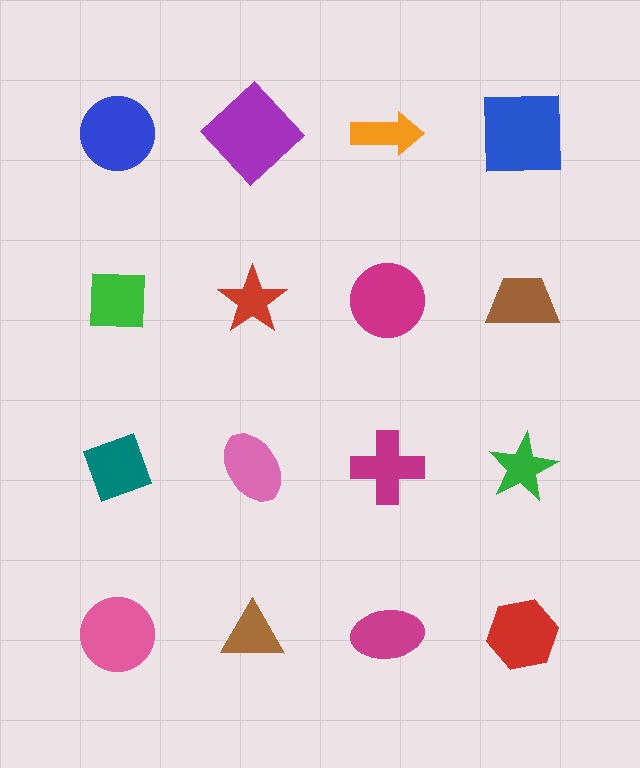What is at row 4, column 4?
A red hexagon.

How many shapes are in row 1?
4 shapes.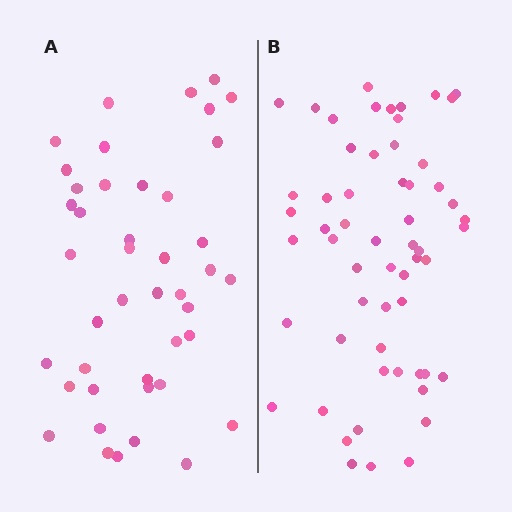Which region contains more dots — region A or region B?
Region B (the right region) has more dots.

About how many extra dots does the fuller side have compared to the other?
Region B has approximately 15 more dots than region A.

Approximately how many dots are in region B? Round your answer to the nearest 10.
About 60 dots. (The exact count is 58, which rounds to 60.)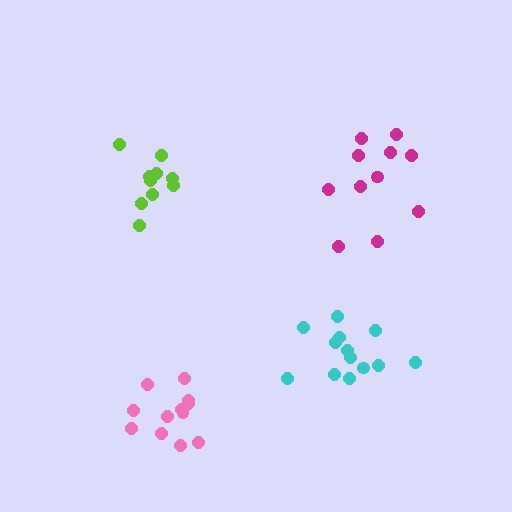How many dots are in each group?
Group 1: 10 dots, Group 2: 11 dots, Group 3: 13 dots, Group 4: 12 dots (46 total).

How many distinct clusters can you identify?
There are 4 distinct clusters.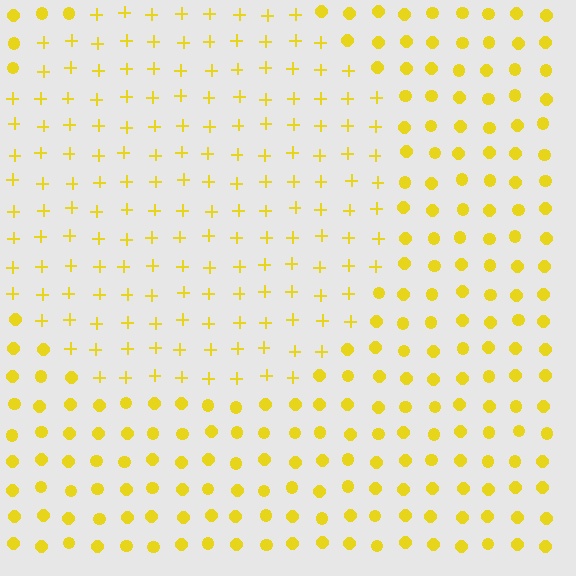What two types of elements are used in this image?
The image uses plus signs inside the circle region and circles outside it.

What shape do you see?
I see a circle.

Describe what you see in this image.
The image is filled with small yellow elements arranged in a uniform grid. A circle-shaped region contains plus signs, while the surrounding area contains circles. The boundary is defined purely by the change in element shape.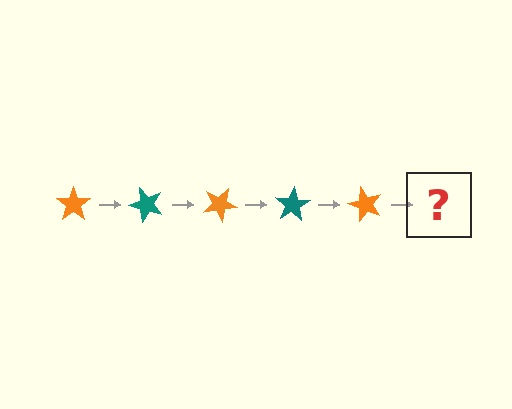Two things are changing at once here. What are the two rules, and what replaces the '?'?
The two rules are that it rotates 50 degrees each step and the color cycles through orange and teal. The '?' should be a teal star, rotated 250 degrees from the start.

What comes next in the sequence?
The next element should be a teal star, rotated 250 degrees from the start.